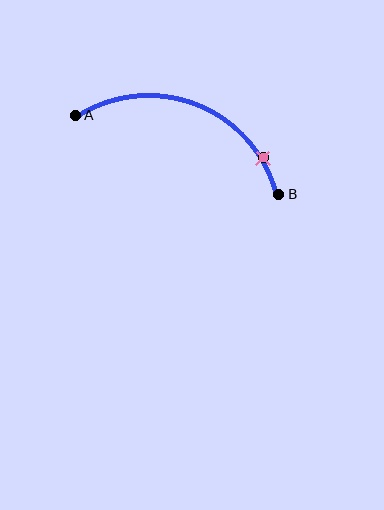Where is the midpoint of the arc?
The arc midpoint is the point on the curve farthest from the straight line joining A and B. It sits above that line.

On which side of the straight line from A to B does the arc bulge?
The arc bulges above the straight line connecting A and B.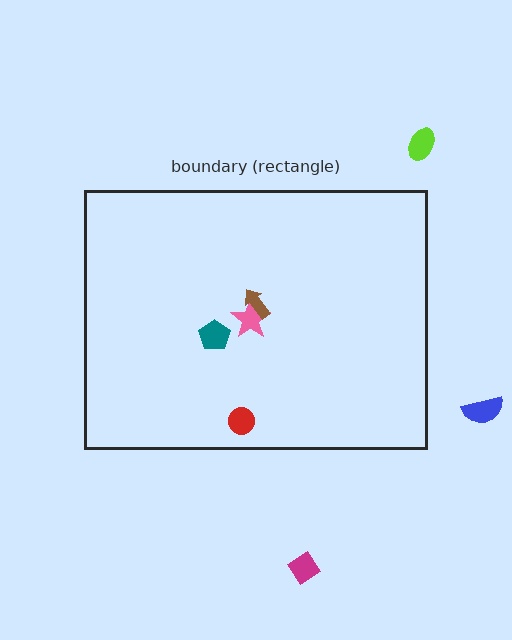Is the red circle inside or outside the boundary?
Inside.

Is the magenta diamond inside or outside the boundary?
Outside.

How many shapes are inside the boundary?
4 inside, 3 outside.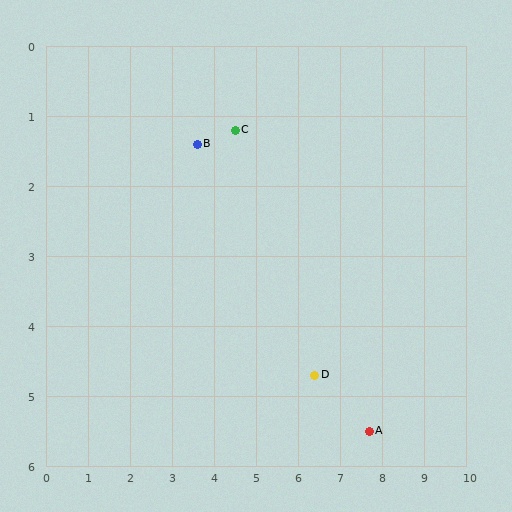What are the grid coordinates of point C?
Point C is at approximately (4.5, 1.2).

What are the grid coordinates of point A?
Point A is at approximately (7.7, 5.5).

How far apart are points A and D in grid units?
Points A and D are about 1.5 grid units apart.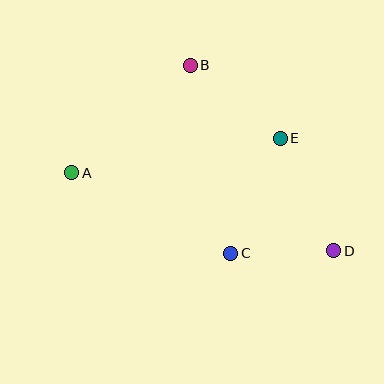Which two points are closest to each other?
Points C and D are closest to each other.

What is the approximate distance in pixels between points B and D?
The distance between B and D is approximately 235 pixels.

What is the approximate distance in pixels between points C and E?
The distance between C and E is approximately 125 pixels.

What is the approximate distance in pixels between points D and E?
The distance between D and E is approximately 124 pixels.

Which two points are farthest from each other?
Points A and D are farthest from each other.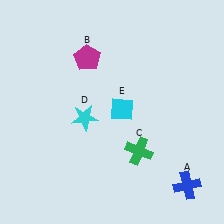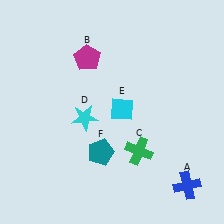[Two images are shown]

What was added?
A teal pentagon (F) was added in Image 2.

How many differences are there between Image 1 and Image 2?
There is 1 difference between the two images.